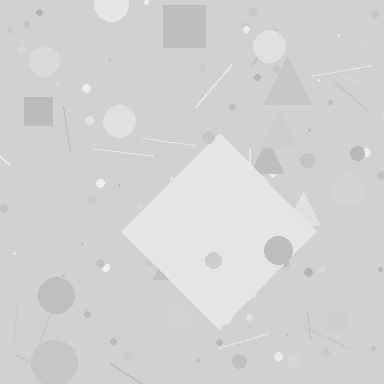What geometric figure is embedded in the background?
A diamond is embedded in the background.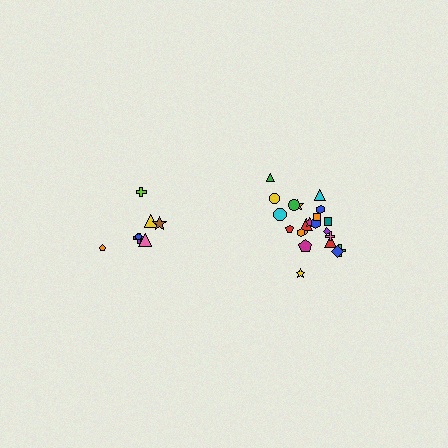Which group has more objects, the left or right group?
The right group.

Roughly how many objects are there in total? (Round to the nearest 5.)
Roughly 30 objects in total.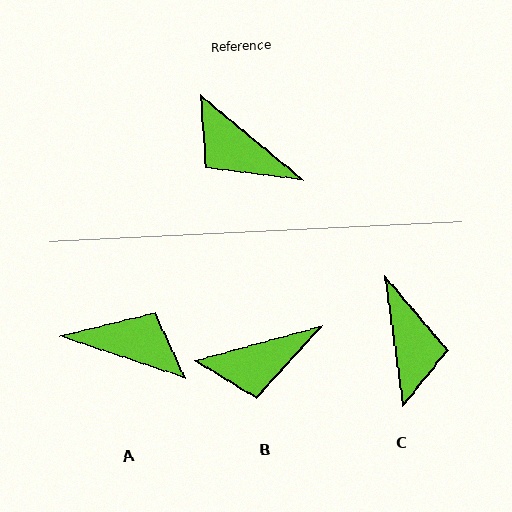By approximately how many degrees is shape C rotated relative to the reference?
Approximately 137 degrees counter-clockwise.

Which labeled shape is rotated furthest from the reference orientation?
A, about 159 degrees away.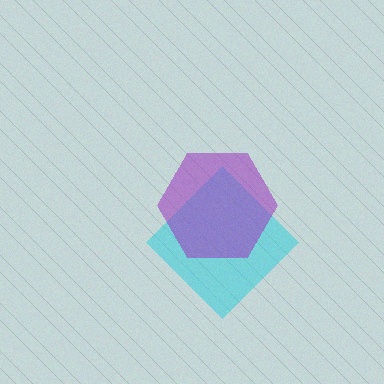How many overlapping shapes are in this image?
There are 2 overlapping shapes in the image.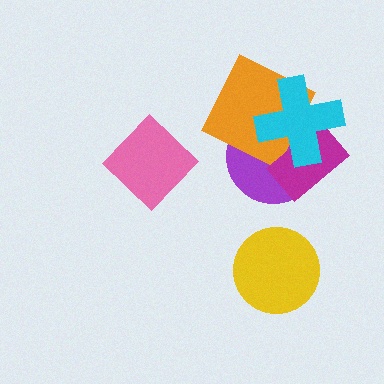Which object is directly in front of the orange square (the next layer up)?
The magenta rectangle is directly in front of the orange square.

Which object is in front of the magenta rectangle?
The cyan cross is in front of the magenta rectangle.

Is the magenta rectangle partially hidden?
Yes, it is partially covered by another shape.